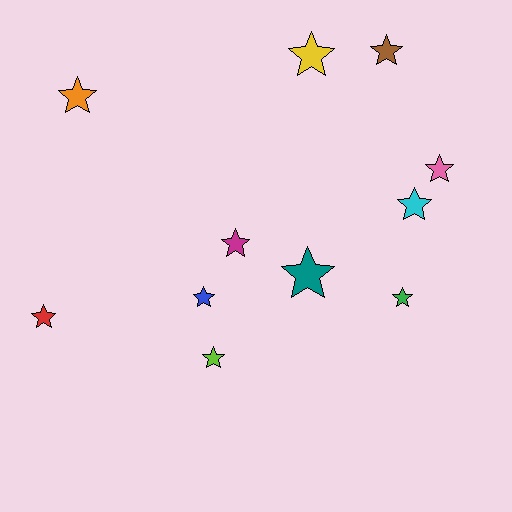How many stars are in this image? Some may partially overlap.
There are 11 stars.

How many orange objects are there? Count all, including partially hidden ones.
There is 1 orange object.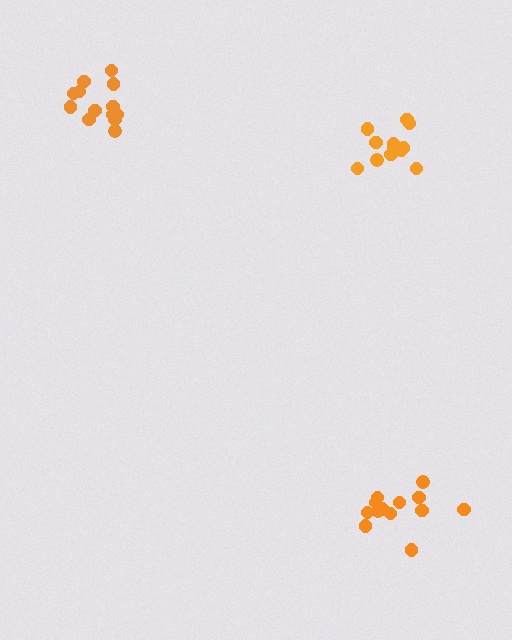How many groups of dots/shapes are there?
There are 3 groups.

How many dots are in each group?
Group 1: 13 dots, Group 2: 12 dots, Group 3: 14 dots (39 total).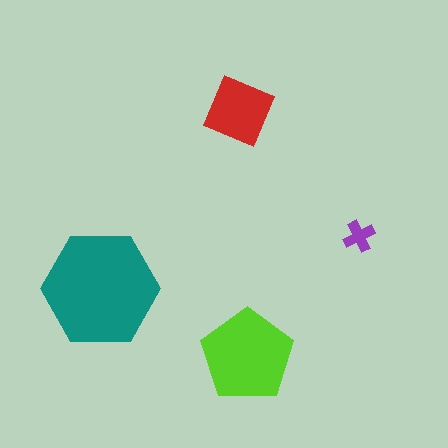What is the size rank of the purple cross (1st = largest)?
4th.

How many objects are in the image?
There are 4 objects in the image.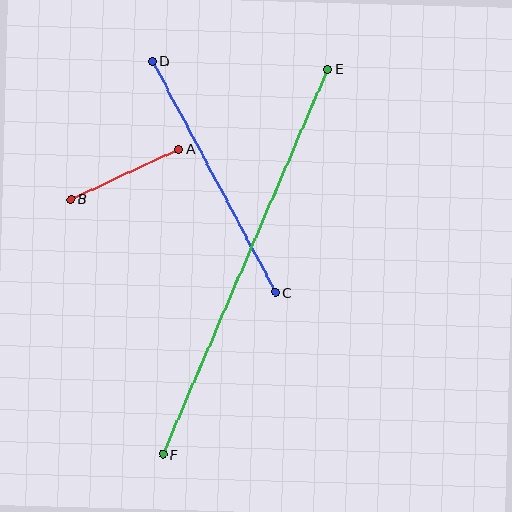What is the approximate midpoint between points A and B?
The midpoint is at approximately (125, 174) pixels.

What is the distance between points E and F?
The distance is approximately 419 pixels.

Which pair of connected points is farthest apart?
Points E and F are farthest apart.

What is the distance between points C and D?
The distance is approximately 262 pixels.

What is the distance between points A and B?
The distance is approximately 119 pixels.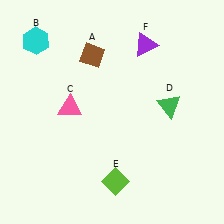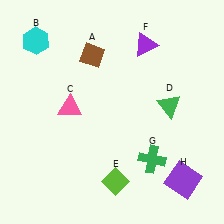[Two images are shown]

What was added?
A green cross (G), a purple square (H) were added in Image 2.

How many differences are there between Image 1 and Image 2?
There are 2 differences between the two images.